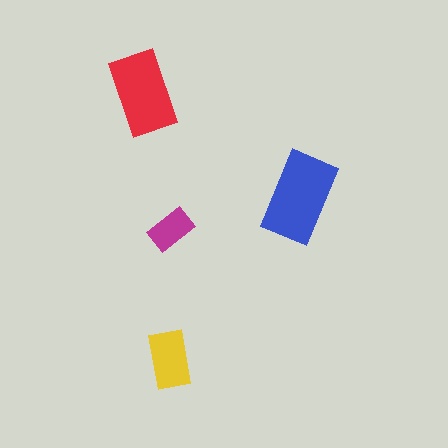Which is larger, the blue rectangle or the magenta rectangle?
The blue one.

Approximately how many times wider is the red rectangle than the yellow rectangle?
About 1.5 times wider.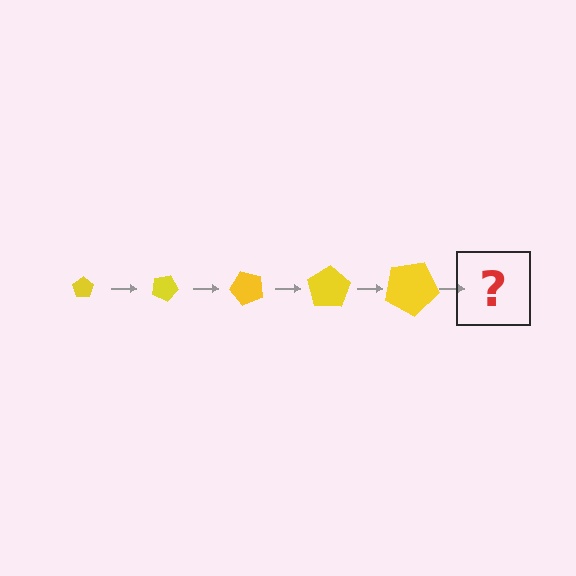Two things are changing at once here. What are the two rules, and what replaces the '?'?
The two rules are that the pentagon grows larger each step and it rotates 25 degrees each step. The '?' should be a pentagon, larger than the previous one and rotated 125 degrees from the start.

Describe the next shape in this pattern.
It should be a pentagon, larger than the previous one and rotated 125 degrees from the start.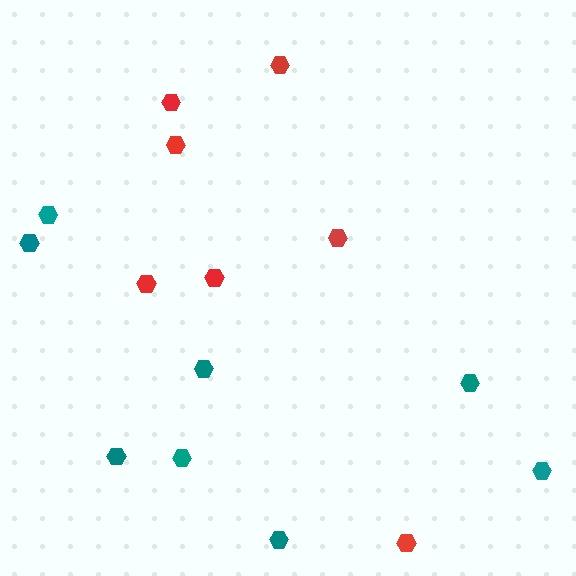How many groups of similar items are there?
There are 2 groups: one group of red hexagons (7) and one group of teal hexagons (8).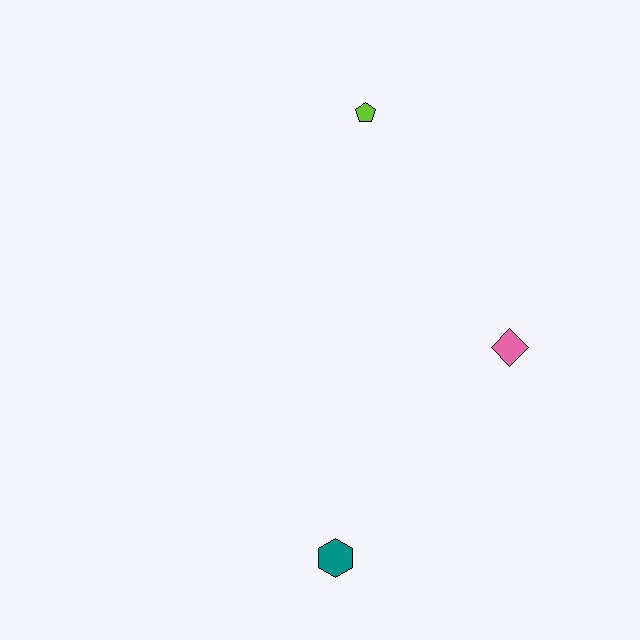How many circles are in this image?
There are no circles.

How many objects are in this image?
There are 3 objects.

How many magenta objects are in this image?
There are no magenta objects.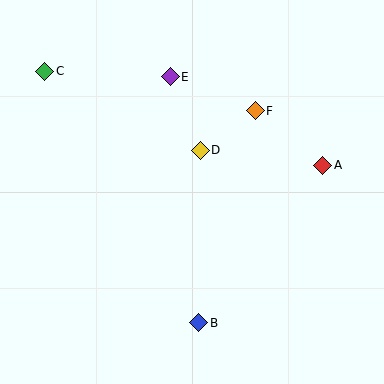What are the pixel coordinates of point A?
Point A is at (322, 165).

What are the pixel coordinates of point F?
Point F is at (255, 111).